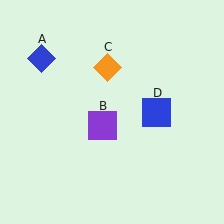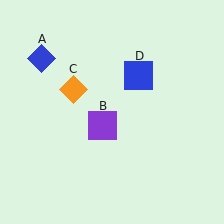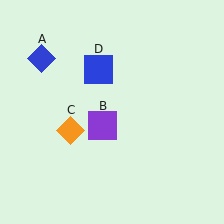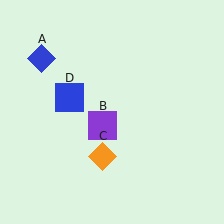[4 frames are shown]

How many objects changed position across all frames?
2 objects changed position: orange diamond (object C), blue square (object D).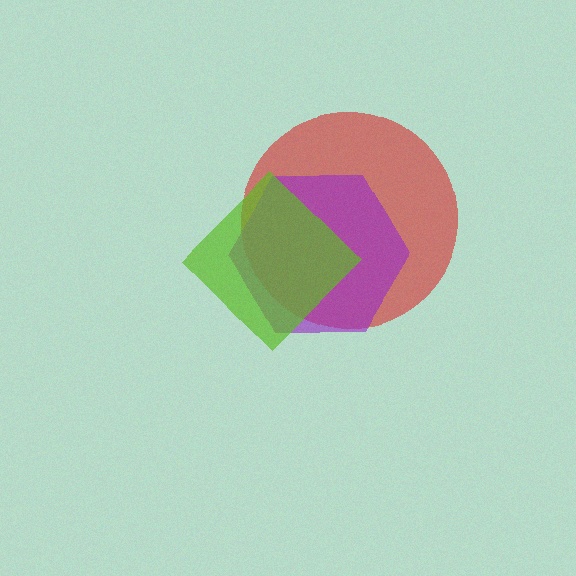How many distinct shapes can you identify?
There are 3 distinct shapes: a red circle, a purple hexagon, a lime diamond.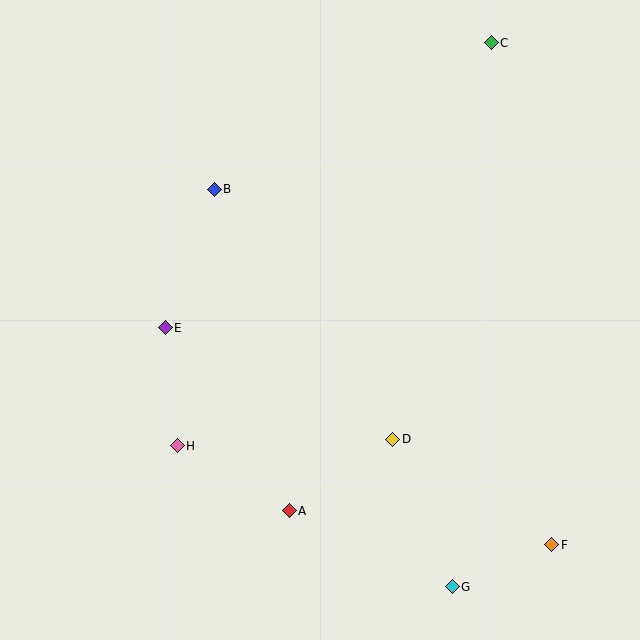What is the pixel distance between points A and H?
The distance between A and H is 130 pixels.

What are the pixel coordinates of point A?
Point A is at (289, 511).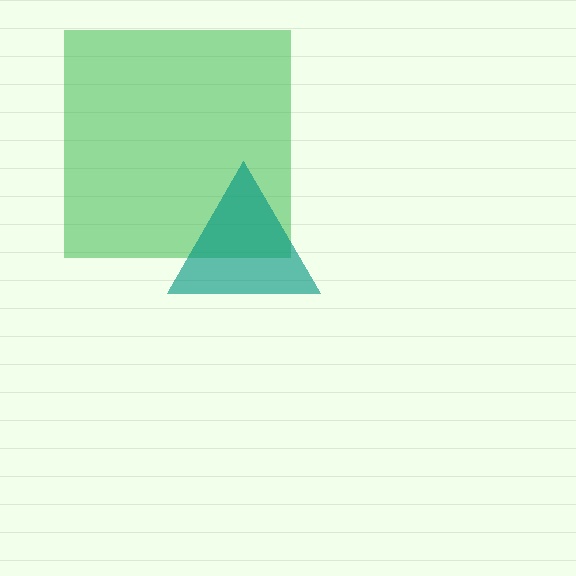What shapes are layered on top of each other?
The layered shapes are: a green square, a teal triangle.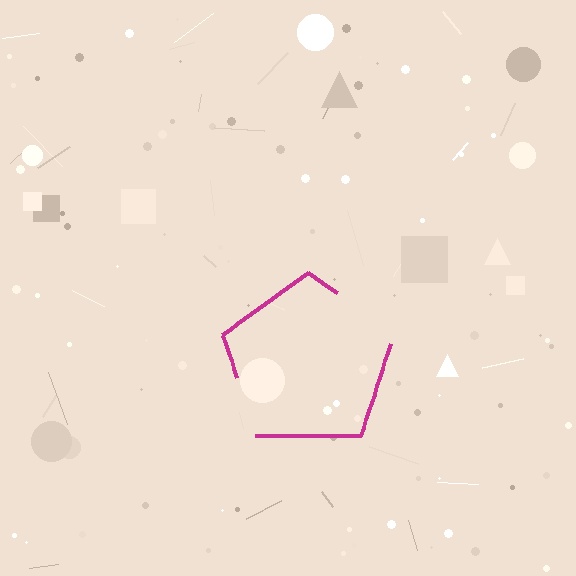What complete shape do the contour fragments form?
The contour fragments form a pentagon.